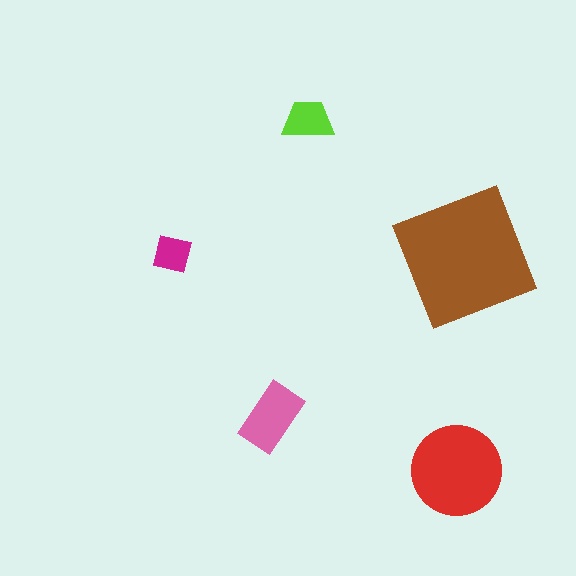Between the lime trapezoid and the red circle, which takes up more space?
The red circle.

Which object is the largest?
The brown square.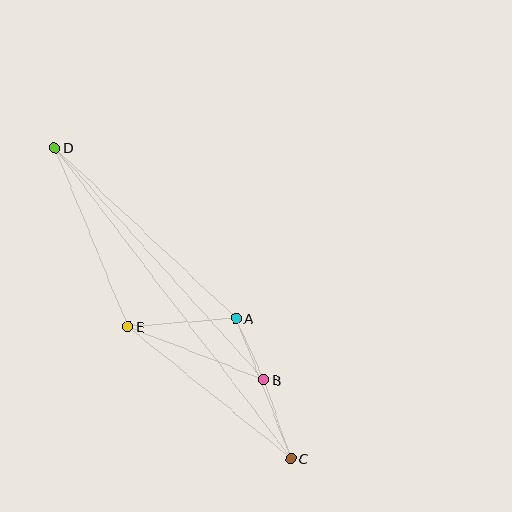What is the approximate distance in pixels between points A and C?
The distance between A and C is approximately 150 pixels.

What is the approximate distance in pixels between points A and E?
The distance between A and E is approximately 108 pixels.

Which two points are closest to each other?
Points A and B are closest to each other.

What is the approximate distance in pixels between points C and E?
The distance between C and E is approximately 209 pixels.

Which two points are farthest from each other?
Points C and D are farthest from each other.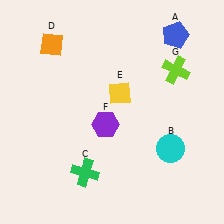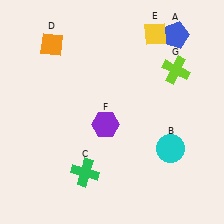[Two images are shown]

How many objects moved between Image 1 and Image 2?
1 object moved between the two images.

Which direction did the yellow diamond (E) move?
The yellow diamond (E) moved up.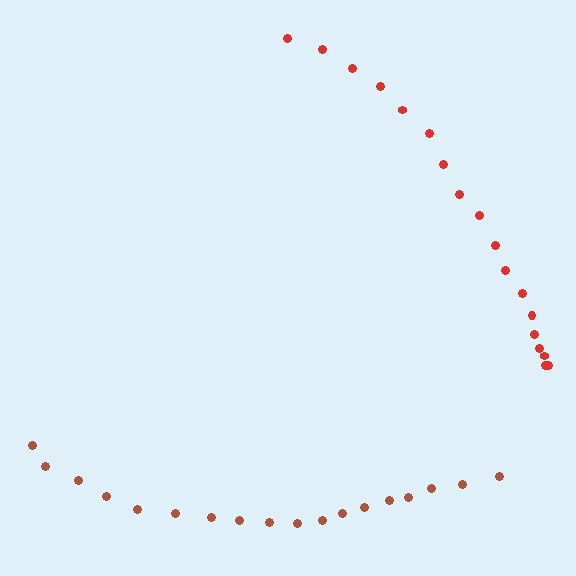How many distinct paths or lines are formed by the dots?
There are 2 distinct paths.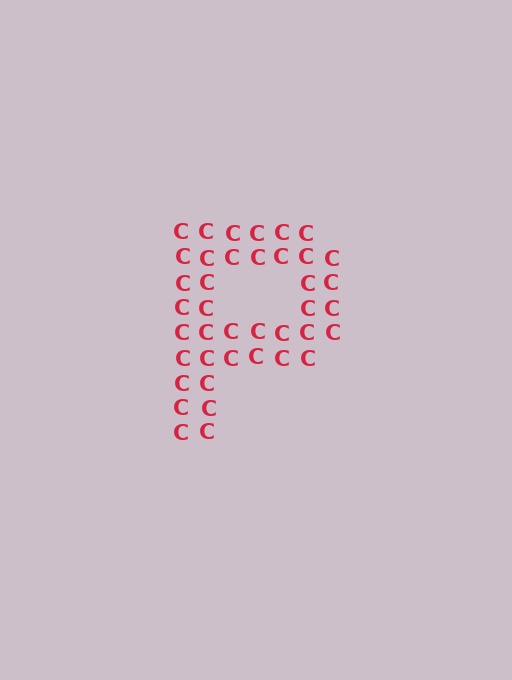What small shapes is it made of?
It is made of small letter C's.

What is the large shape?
The large shape is the letter P.